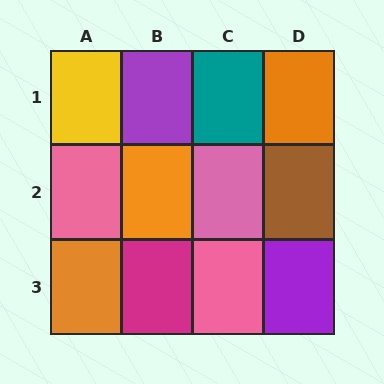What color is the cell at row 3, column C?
Pink.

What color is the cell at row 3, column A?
Orange.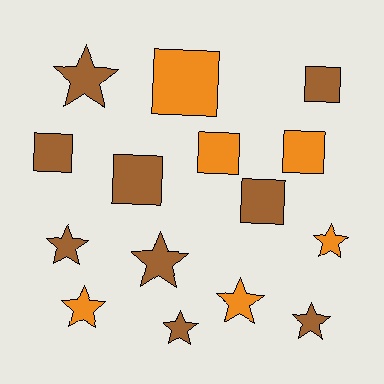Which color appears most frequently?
Brown, with 9 objects.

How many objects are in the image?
There are 15 objects.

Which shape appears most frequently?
Star, with 8 objects.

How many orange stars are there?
There are 3 orange stars.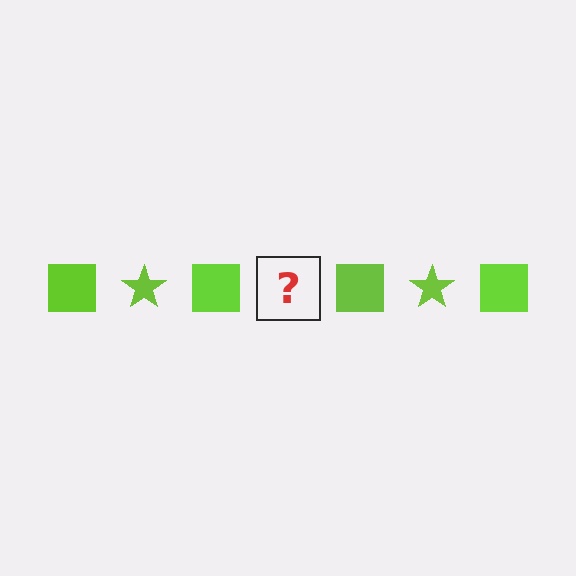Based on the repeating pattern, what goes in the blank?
The blank should be a lime star.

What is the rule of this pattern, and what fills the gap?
The rule is that the pattern cycles through square, star shapes in lime. The gap should be filled with a lime star.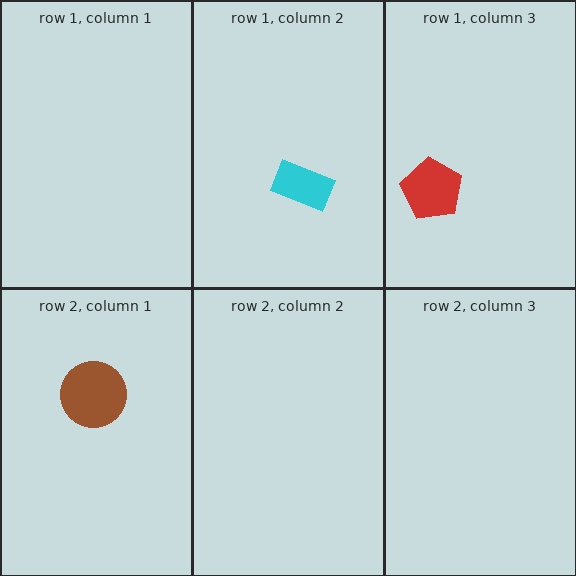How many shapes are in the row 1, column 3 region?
1.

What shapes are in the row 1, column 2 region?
The cyan rectangle.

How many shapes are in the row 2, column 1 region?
1.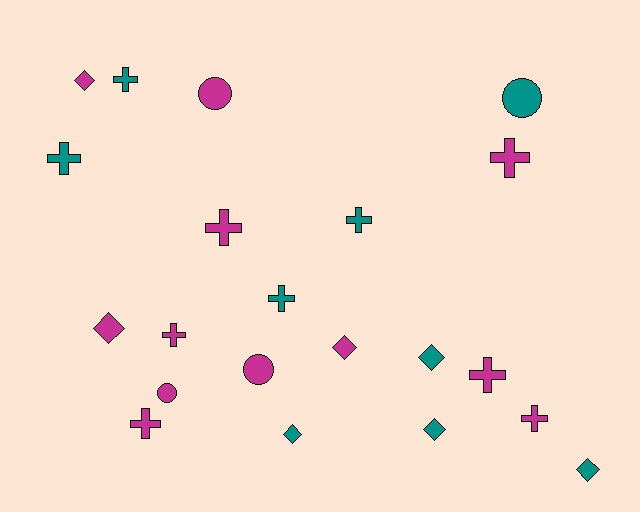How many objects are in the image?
There are 21 objects.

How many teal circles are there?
There is 1 teal circle.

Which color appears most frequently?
Magenta, with 12 objects.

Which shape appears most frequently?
Cross, with 10 objects.